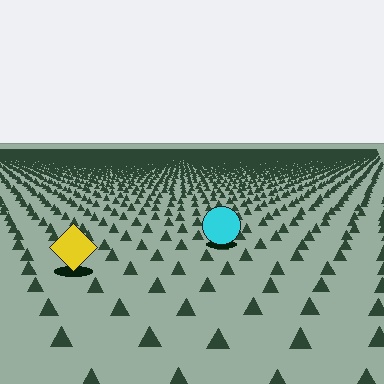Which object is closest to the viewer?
The yellow diamond is closest. The texture marks near it are larger and more spread out.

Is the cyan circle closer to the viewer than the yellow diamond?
No. The yellow diamond is closer — you can tell from the texture gradient: the ground texture is coarser near it.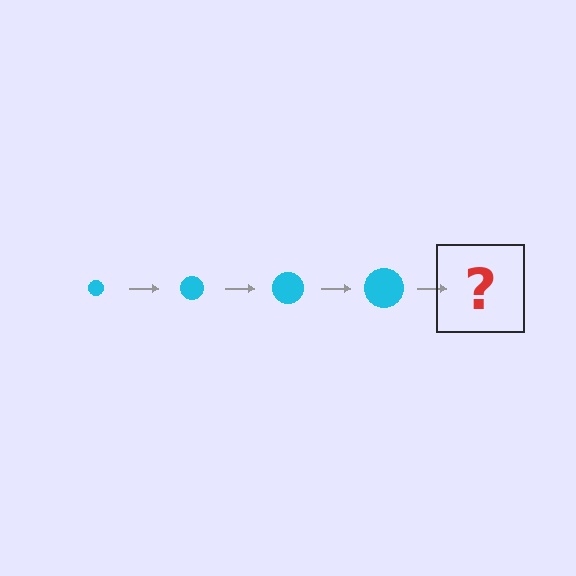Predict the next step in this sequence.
The next step is a cyan circle, larger than the previous one.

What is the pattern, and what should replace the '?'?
The pattern is that the circle gets progressively larger each step. The '?' should be a cyan circle, larger than the previous one.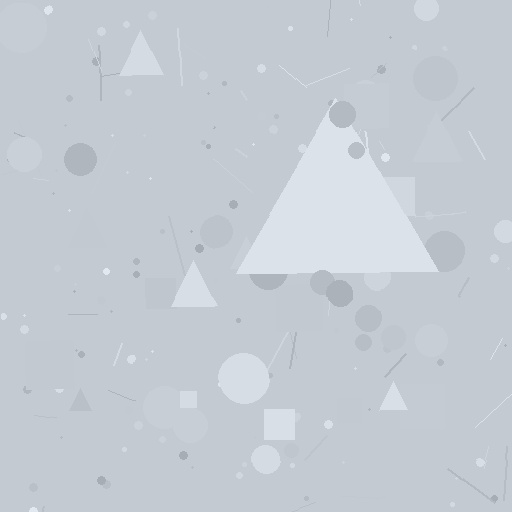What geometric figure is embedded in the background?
A triangle is embedded in the background.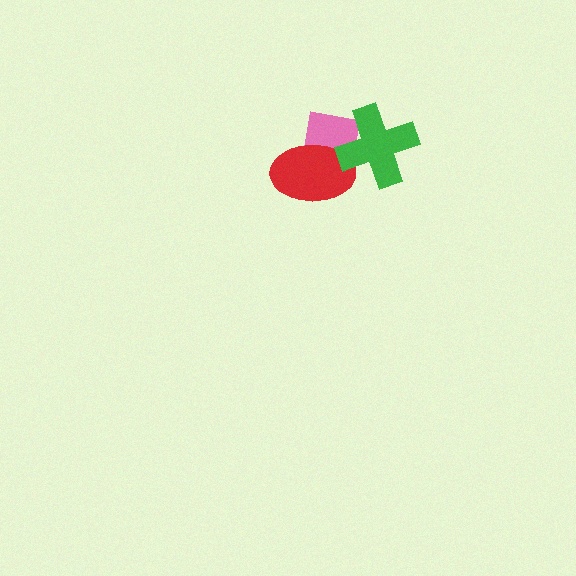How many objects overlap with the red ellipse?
2 objects overlap with the red ellipse.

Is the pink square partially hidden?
Yes, it is partially covered by another shape.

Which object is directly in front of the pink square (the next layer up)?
The red ellipse is directly in front of the pink square.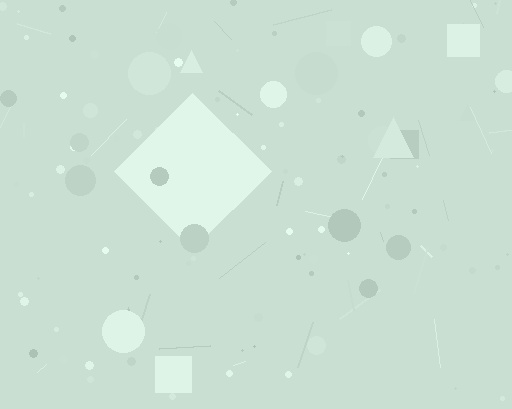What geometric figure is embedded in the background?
A diamond is embedded in the background.